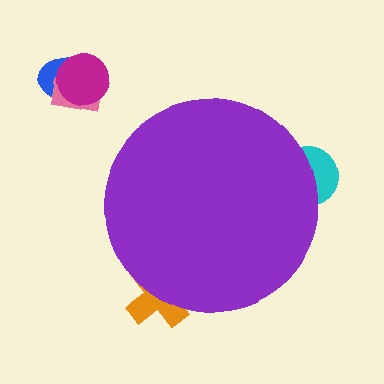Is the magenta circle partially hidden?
No, the magenta circle is fully visible.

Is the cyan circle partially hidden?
Yes, the cyan circle is partially hidden behind the purple circle.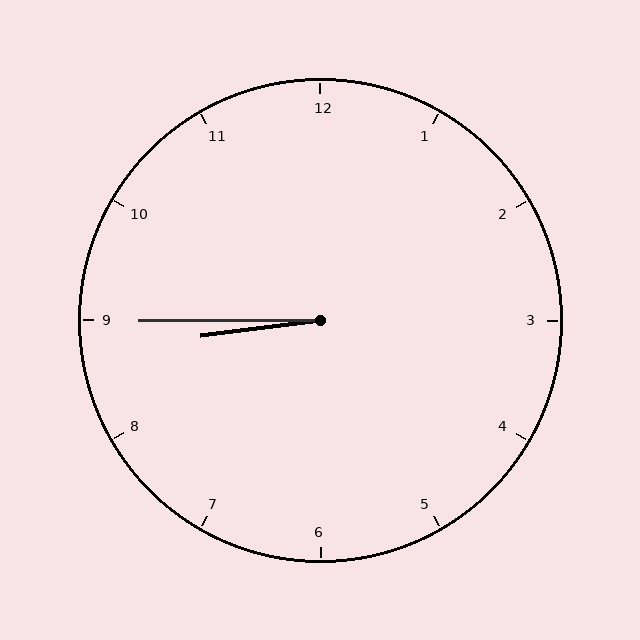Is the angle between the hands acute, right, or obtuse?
It is acute.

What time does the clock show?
8:45.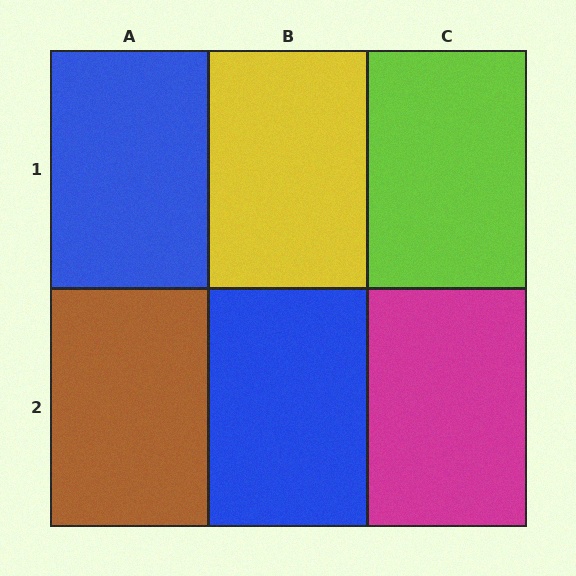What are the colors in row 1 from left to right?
Blue, yellow, lime.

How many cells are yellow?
1 cell is yellow.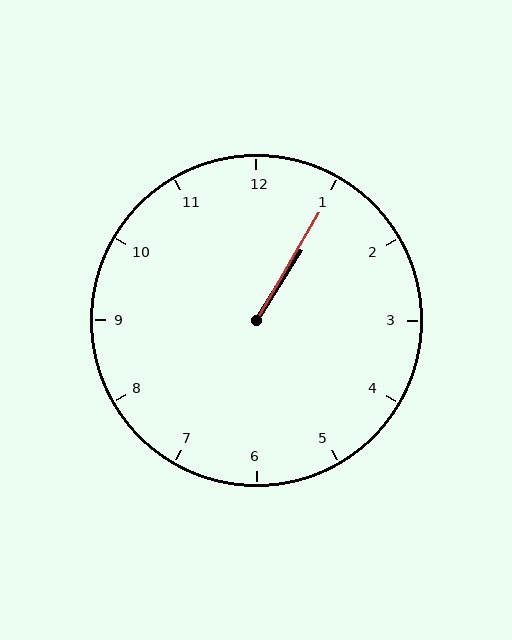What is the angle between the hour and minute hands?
Approximately 2 degrees.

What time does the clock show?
1:05.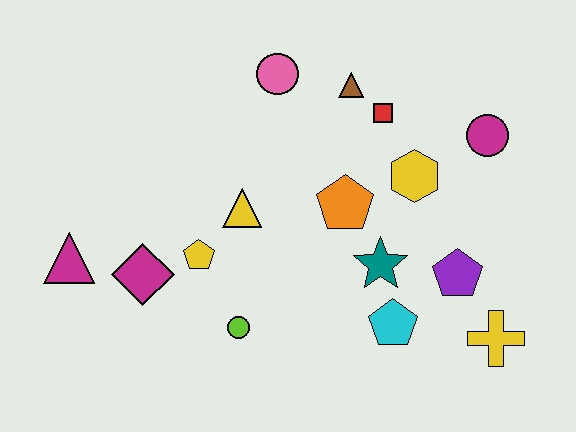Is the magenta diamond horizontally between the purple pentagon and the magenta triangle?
Yes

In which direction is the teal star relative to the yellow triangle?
The teal star is to the right of the yellow triangle.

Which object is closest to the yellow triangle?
The yellow pentagon is closest to the yellow triangle.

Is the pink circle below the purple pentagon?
No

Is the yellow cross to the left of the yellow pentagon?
No